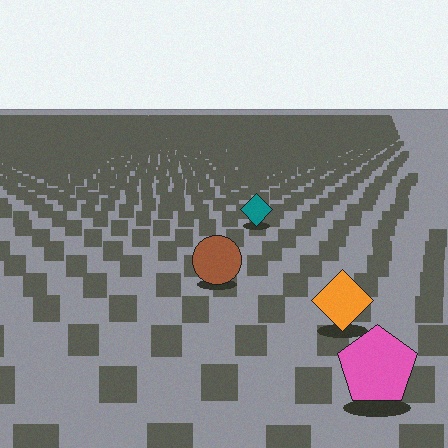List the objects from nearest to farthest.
From nearest to farthest: the pink pentagon, the orange diamond, the brown circle, the teal diamond.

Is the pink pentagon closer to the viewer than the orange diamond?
Yes. The pink pentagon is closer — you can tell from the texture gradient: the ground texture is coarser near it.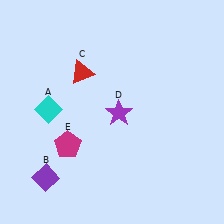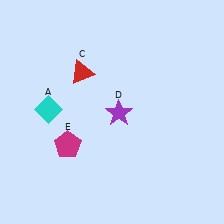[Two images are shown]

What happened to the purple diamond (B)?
The purple diamond (B) was removed in Image 2. It was in the bottom-left area of Image 1.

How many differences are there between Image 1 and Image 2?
There is 1 difference between the two images.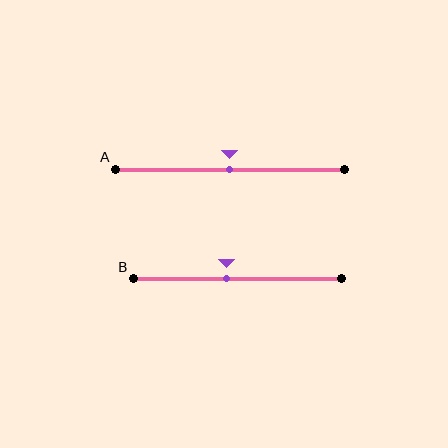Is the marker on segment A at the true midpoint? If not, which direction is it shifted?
Yes, the marker on segment A is at the true midpoint.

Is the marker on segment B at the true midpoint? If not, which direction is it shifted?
No, the marker on segment B is shifted to the left by about 5% of the segment length.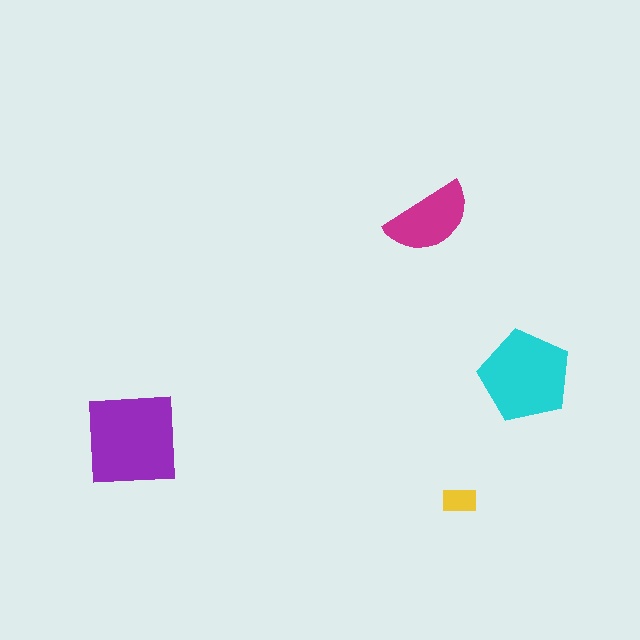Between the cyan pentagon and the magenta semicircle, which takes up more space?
The cyan pentagon.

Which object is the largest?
The purple square.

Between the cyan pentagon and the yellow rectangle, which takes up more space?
The cyan pentagon.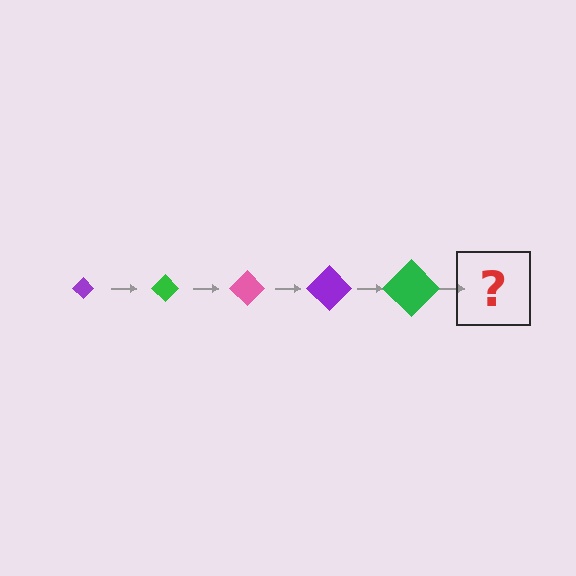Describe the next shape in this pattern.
It should be a pink diamond, larger than the previous one.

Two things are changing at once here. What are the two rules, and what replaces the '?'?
The two rules are that the diamond grows larger each step and the color cycles through purple, green, and pink. The '?' should be a pink diamond, larger than the previous one.